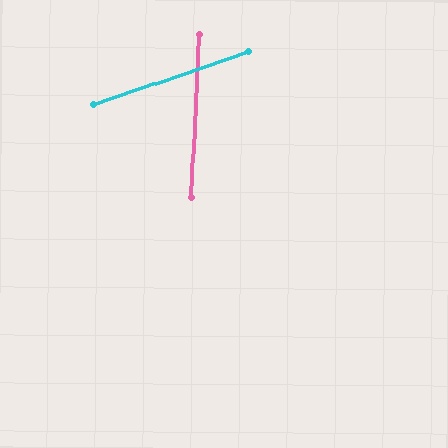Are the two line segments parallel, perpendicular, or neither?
Neither parallel nor perpendicular — they differ by about 68°.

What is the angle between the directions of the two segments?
Approximately 68 degrees.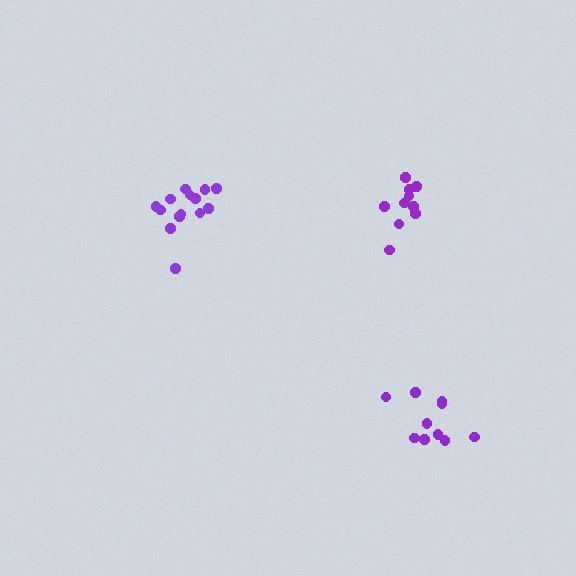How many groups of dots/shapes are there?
There are 3 groups.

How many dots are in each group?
Group 1: 10 dots, Group 2: 14 dots, Group 3: 10 dots (34 total).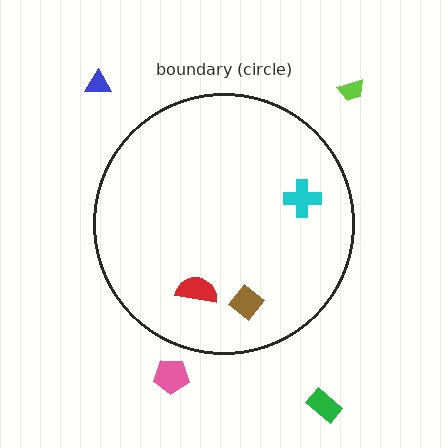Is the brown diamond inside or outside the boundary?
Inside.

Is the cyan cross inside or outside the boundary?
Inside.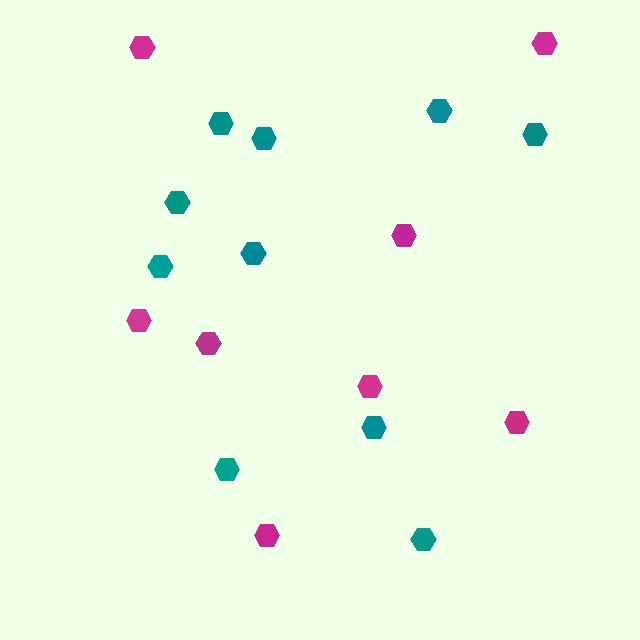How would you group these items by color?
There are 2 groups: one group of magenta hexagons (8) and one group of teal hexagons (10).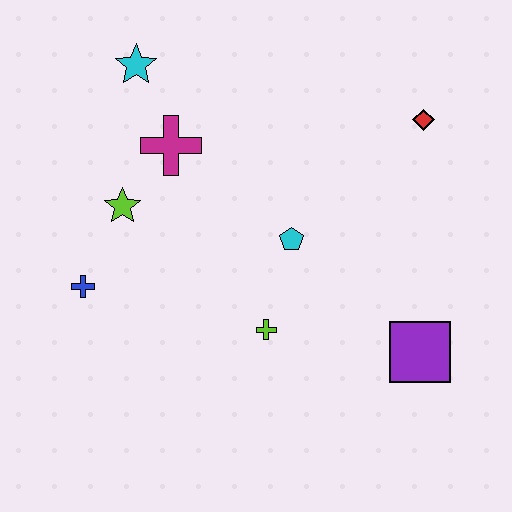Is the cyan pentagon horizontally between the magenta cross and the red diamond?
Yes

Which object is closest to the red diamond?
The cyan pentagon is closest to the red diamond.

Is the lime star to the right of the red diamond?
No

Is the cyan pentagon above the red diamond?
No